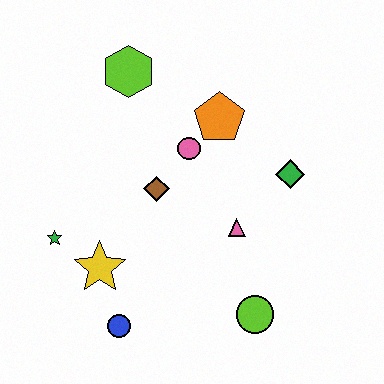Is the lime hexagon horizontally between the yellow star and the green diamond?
Yes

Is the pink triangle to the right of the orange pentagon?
Yes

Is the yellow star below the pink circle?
Yes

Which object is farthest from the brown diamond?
The lime circle is farthest from the brown diamond.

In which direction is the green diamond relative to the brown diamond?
The green diamond is to the right of the brown diamond.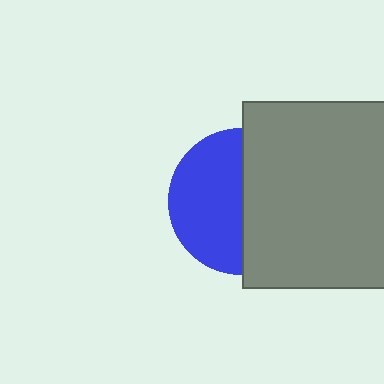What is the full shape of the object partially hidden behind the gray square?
The partially hidden object is a blue circle.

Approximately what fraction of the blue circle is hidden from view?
Roughly 50% of the blue circle is hidden behind the gray square.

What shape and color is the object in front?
The object in front is a gray square.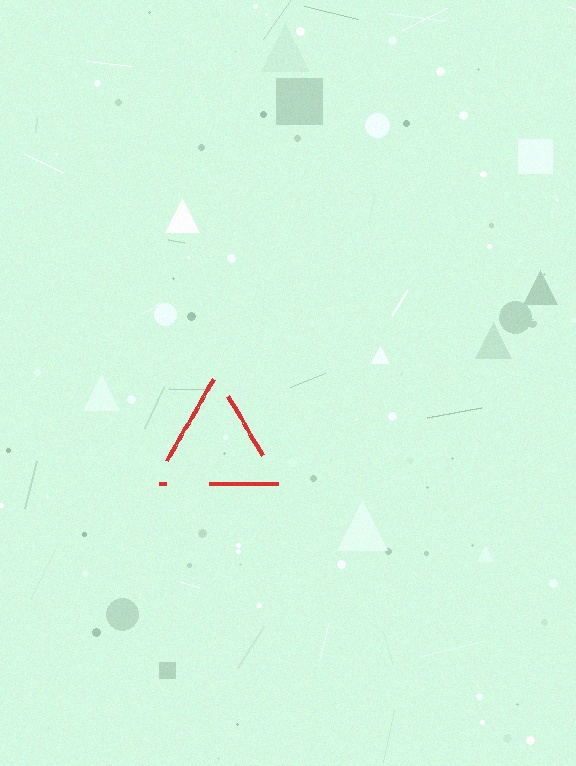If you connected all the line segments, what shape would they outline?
They would outline a triangle.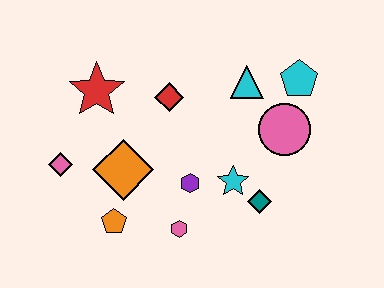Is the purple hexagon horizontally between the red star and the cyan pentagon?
Yes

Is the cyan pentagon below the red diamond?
No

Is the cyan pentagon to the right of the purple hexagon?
Yes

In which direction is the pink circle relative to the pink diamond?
The pink circle is to the right of the pink diamond.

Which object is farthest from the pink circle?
The pink diamond is farthest from the pink circle.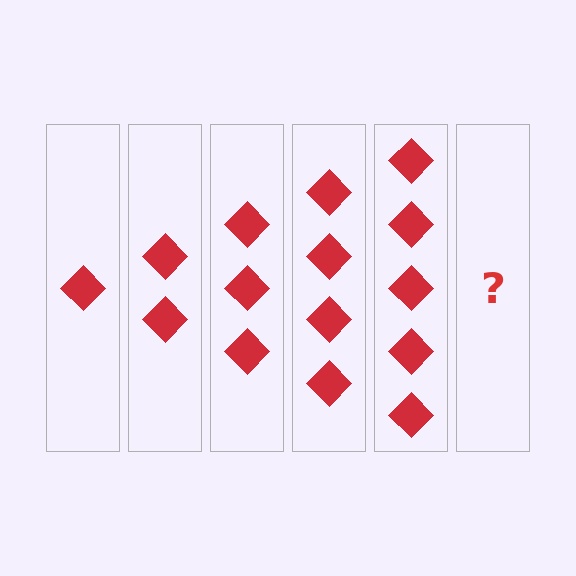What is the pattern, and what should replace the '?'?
The pattern is that each step adds one more diamond. The '?' should be 6 diamonds.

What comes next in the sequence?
The next element should be 6 diamonds.